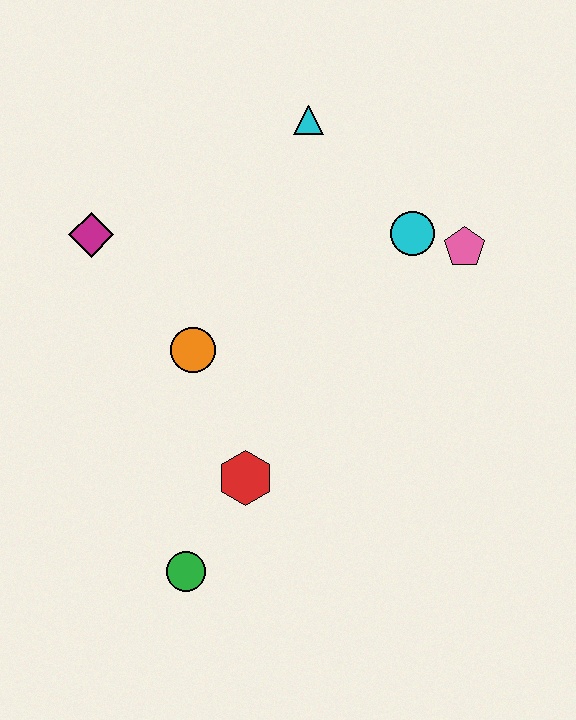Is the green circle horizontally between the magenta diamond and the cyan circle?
Yes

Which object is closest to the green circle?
The red hexagon is closest to the green circle.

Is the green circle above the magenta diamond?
No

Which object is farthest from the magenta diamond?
The pink pentagon is farthest from the magenta diamond.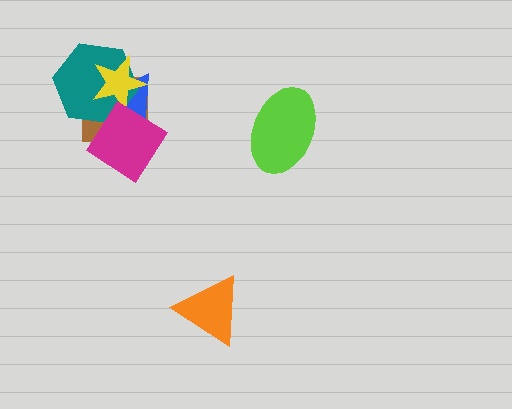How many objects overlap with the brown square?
4 objects overlap with the brown square.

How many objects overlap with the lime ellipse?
0 objects overlap with the lime ellipse.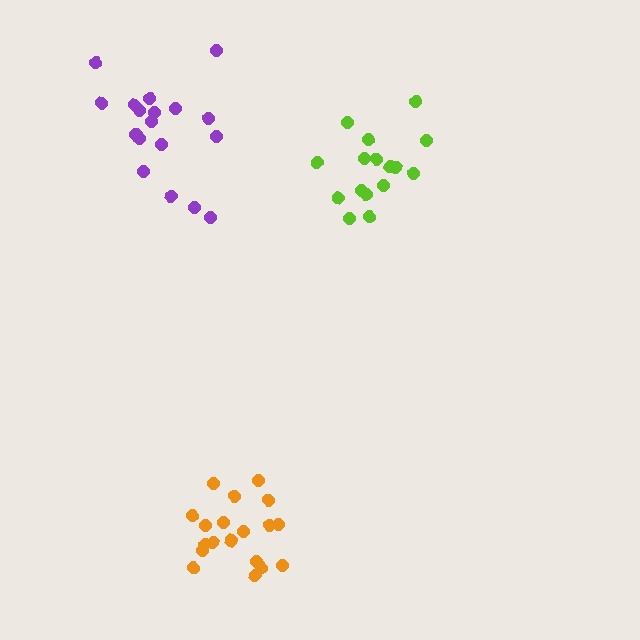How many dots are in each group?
Group 1: 19 dots, Group 2: 19 dots, Group 3: 16 dots (54 total).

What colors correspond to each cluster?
The clusters are colored: purple, orange, lime.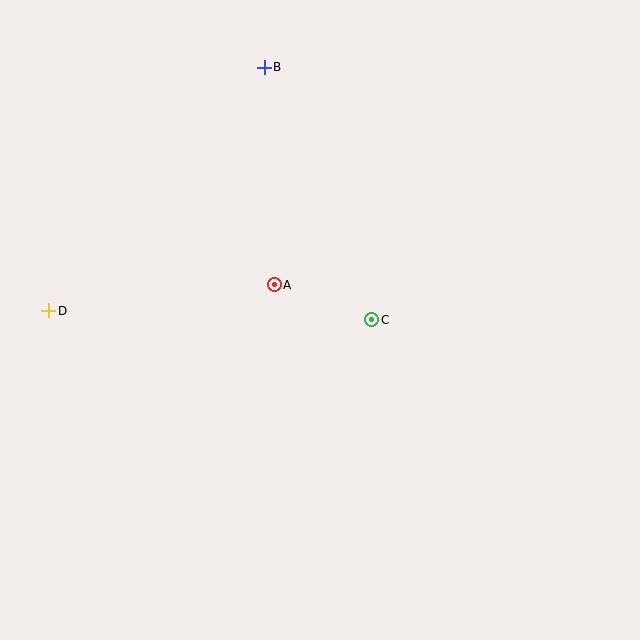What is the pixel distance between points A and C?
The distance between A and C is 104 pixels.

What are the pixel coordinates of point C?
Point C is at (372, 320).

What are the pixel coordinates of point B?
Point B is at (264, 67).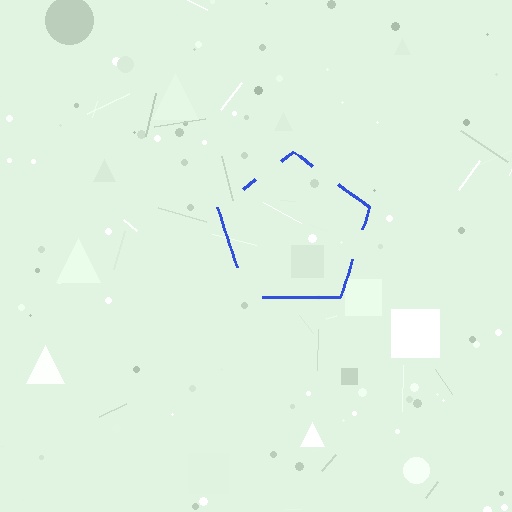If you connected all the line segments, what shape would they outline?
They would outline a pentagon.